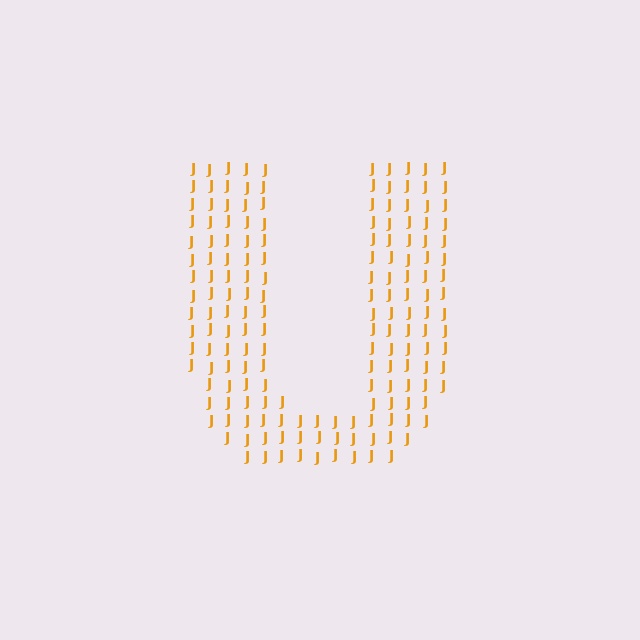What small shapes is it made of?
It is made of small letter J's.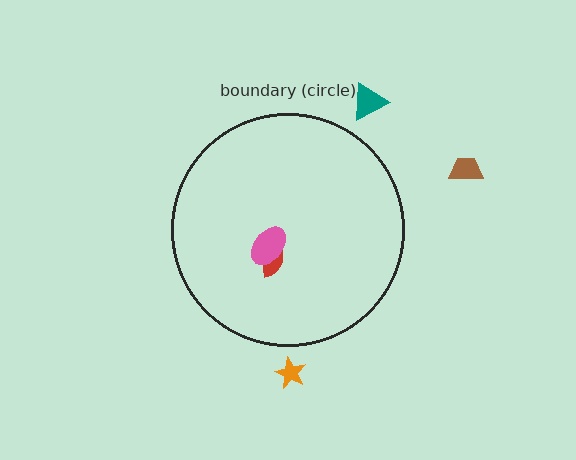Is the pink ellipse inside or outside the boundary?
Inside.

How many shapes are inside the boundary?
2 inside, 3 outside.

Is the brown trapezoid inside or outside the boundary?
Outside.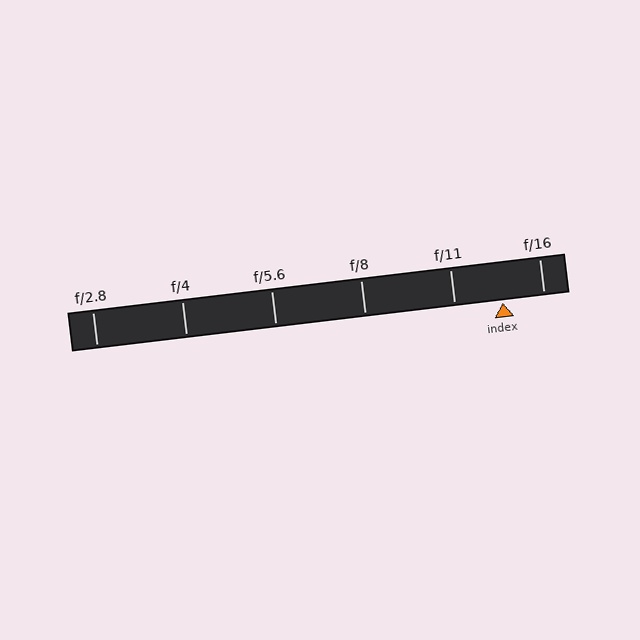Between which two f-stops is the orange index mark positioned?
The index mark is between f/11 and f/16.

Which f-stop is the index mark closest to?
The index mark is closest to f/16.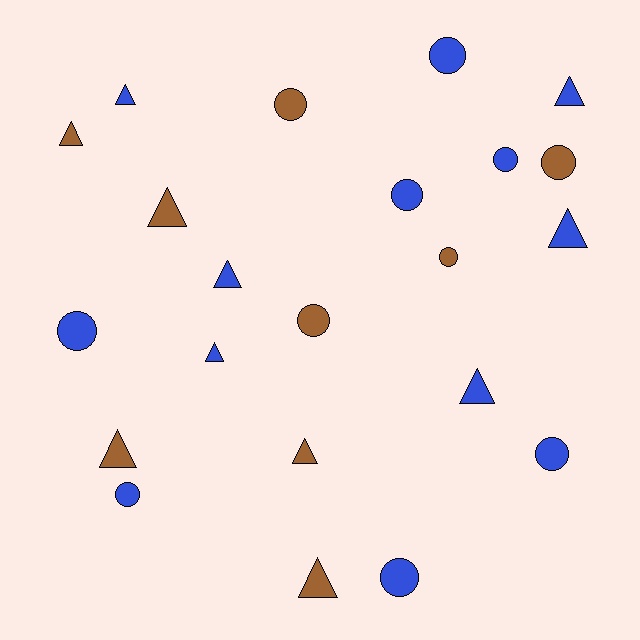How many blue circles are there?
There are 7 blue circles.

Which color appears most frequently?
Blue, with 13 objects.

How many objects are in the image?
There are 22 objects.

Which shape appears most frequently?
Circle, with 11 objects.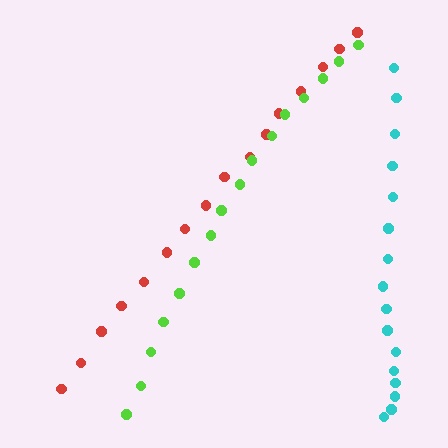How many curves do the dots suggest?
There are 3 distinct paths.